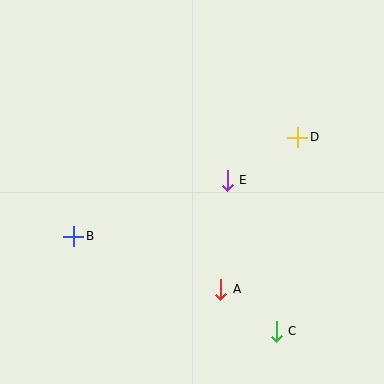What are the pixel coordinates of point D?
Point D is at (298, 137).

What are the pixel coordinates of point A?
Point A is at (221, 289).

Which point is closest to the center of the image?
Point E at (227, 180) is closest to the center.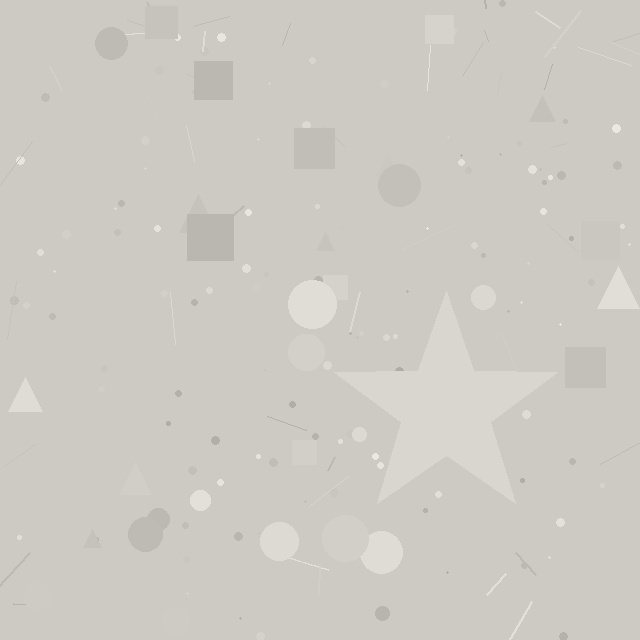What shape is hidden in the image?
A star is hidden in the image.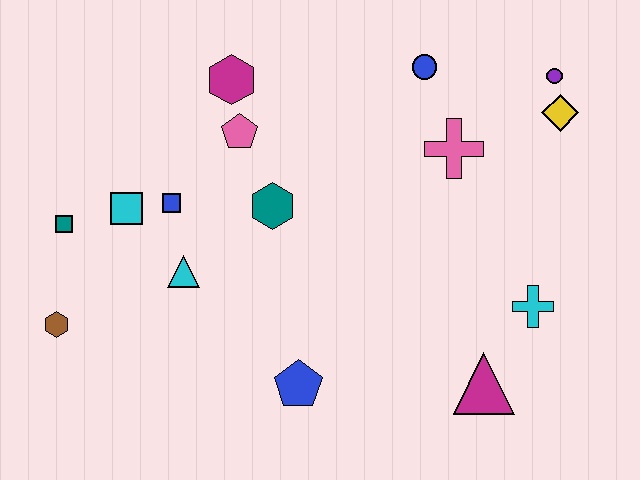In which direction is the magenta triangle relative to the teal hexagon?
The magenta triangle is to the right of the teal hexagon.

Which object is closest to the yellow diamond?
The purple circle is closest to the yellow diamond.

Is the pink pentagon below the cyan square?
No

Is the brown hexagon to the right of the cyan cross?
No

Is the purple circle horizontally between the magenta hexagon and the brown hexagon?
No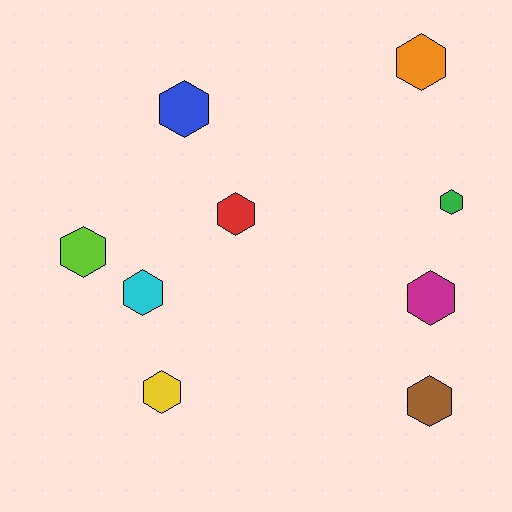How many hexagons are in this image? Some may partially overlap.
There are 9 hexagons.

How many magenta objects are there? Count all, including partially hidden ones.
There is 1 magenta object.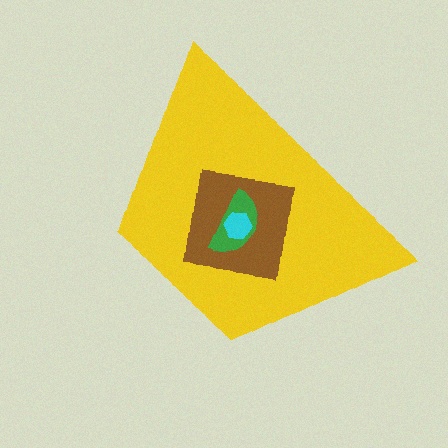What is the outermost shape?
The yellow trapezoid.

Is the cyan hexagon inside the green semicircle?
Yes.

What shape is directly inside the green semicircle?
The cyan hexagon.